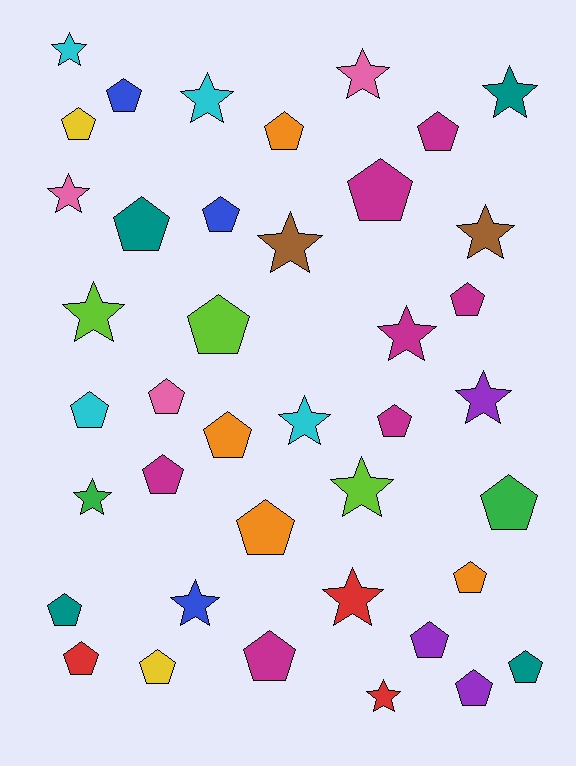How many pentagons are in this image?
There are 24 pentagons.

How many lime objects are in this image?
There are 3 lime objects.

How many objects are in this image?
There are 40 objects.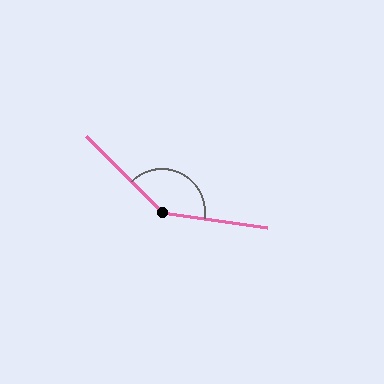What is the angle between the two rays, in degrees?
Approximately 143 degrees.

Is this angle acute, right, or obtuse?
It is obtuse.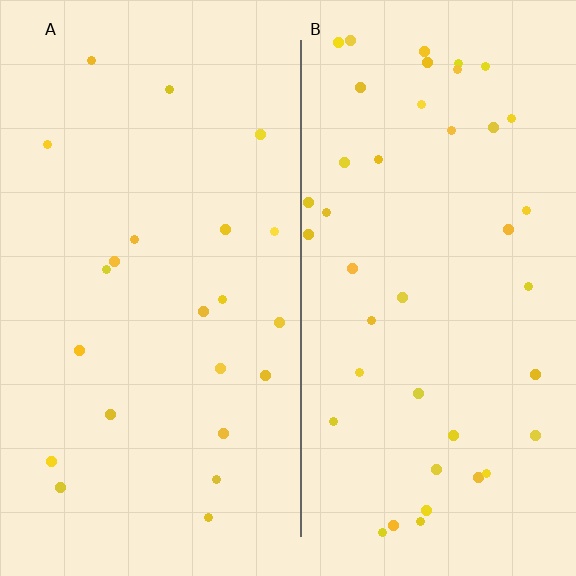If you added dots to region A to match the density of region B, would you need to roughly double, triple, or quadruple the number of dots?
Approximately double.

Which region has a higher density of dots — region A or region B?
B (the right).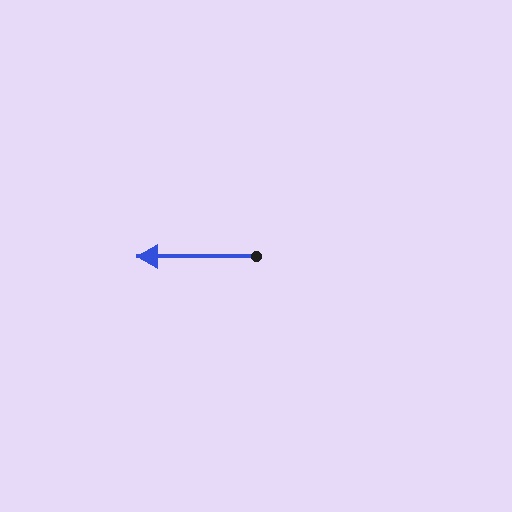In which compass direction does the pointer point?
West.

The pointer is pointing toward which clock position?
Roughly 9 o'clock.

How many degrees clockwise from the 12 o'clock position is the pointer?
Approximately 270 degrees.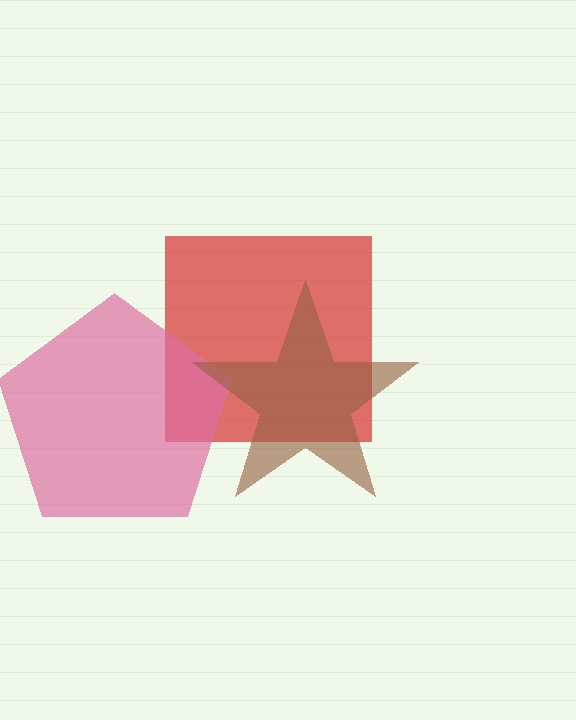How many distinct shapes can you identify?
There are 3 distinct shapes: a red square, a pink pentagon, a brown star.